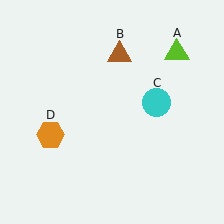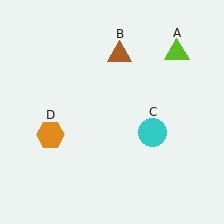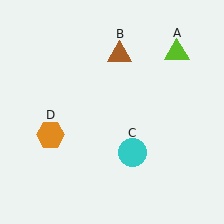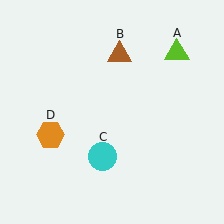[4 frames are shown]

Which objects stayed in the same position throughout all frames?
Lime triangle (object A) and brown triangle (object B) and orange hexagon (object D) remained stationary.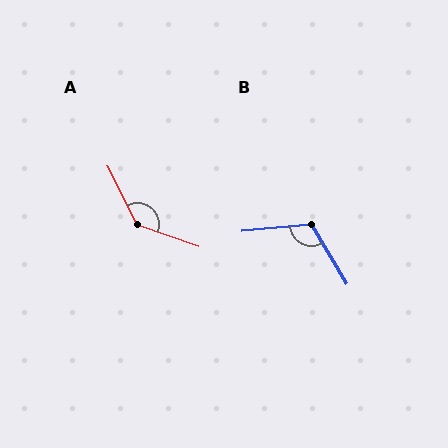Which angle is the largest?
A, at approximately 136 degrees.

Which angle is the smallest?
B, at approximately 115 degrees.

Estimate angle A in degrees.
Approximately 136 degrees.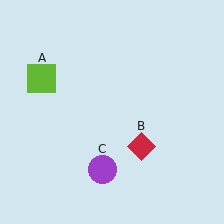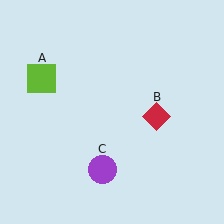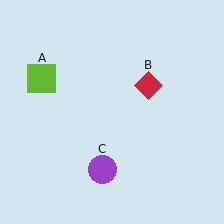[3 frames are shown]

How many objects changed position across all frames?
1 object changed position: red diamond (object B).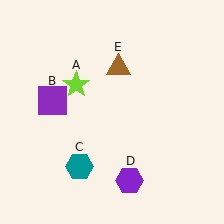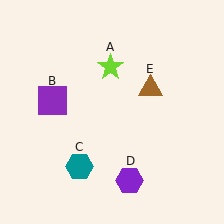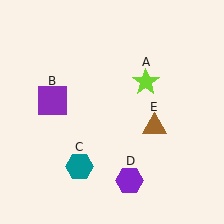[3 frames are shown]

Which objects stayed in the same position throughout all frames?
Purple square (object B) and teal hexagon (object C) and purple hexagon (object D) remained stationary.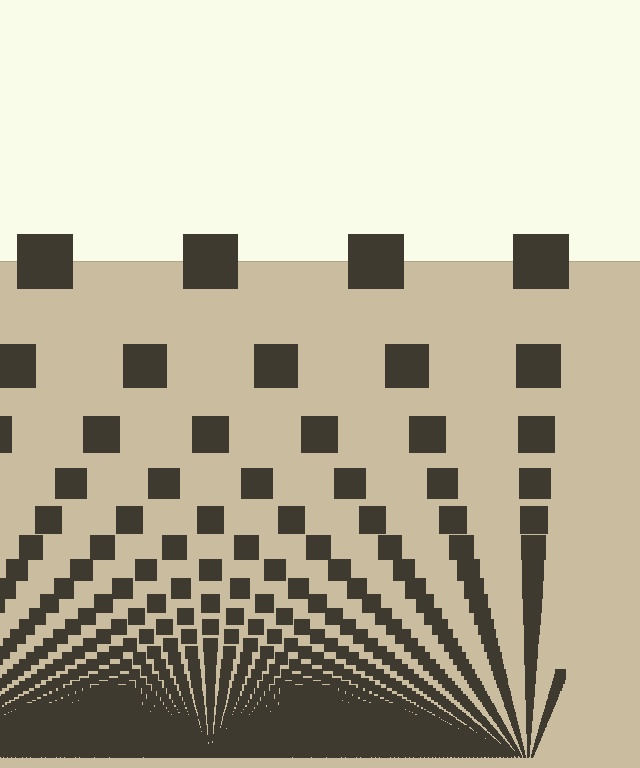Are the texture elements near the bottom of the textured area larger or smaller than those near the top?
Smaller. The gradient is inverted — elements near the bottom are smaller and denser.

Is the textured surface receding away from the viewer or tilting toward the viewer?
The surface appears to tilt toward the viewer. Texture elements get larger and sparser toward the top.